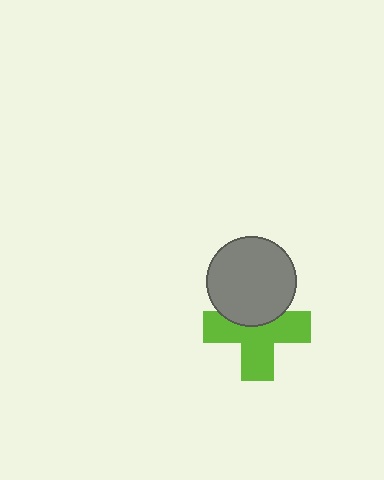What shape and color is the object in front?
The object in front is a gray circle.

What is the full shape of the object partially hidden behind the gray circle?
The partially hidden object is a lime cross.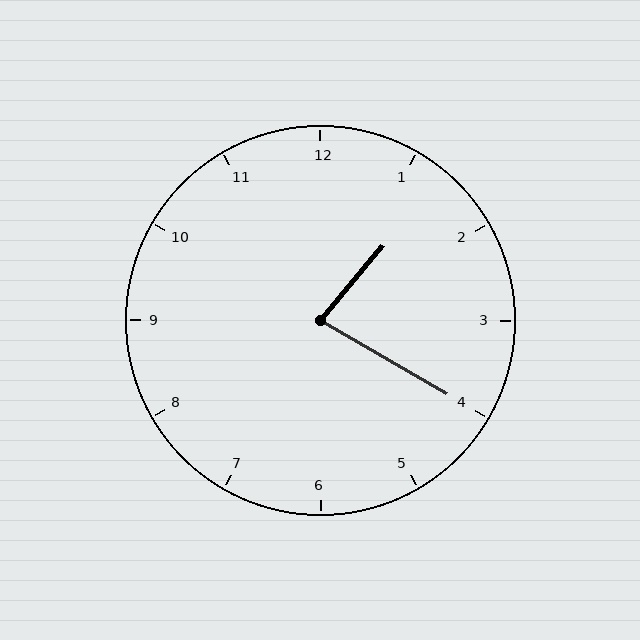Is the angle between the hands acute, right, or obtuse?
It is acute.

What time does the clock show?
1:20.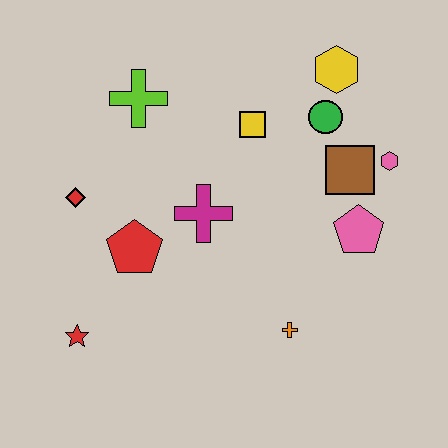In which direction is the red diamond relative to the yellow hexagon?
The red diamond is to the left of the yellow hexagon.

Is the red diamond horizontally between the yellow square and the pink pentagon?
No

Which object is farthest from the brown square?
The red star is farthest from the brown square.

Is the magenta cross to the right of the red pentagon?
Yes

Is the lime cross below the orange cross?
No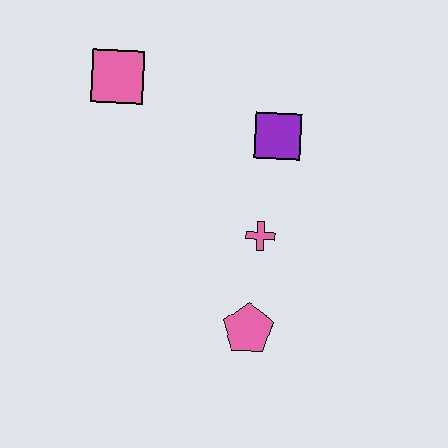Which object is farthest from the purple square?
The pink pentagon is farthest from the purple square.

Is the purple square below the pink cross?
No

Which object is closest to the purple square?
The pink cross is closest to the purple square.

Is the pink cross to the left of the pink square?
No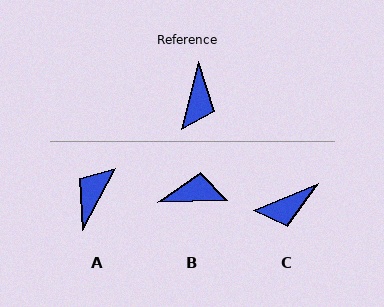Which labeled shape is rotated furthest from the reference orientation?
A, about 166 degrees away.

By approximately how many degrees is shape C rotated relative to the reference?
Approximately 53 degrees clockwise.